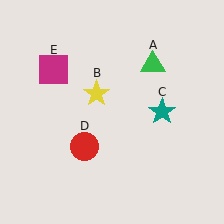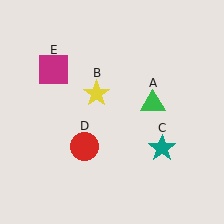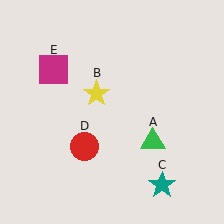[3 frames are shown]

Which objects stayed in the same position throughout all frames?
Yellow star (object B) and red circle (object D) and magenta square (object E) remained stationary.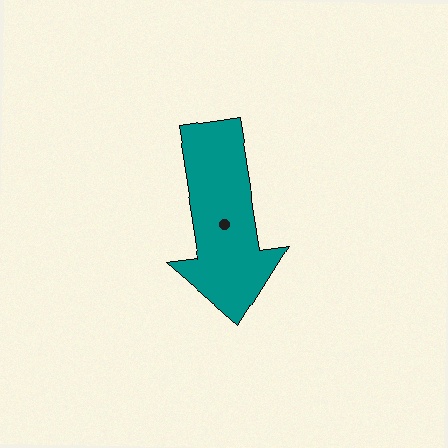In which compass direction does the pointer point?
South.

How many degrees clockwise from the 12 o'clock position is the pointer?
Approximately 171 degrees.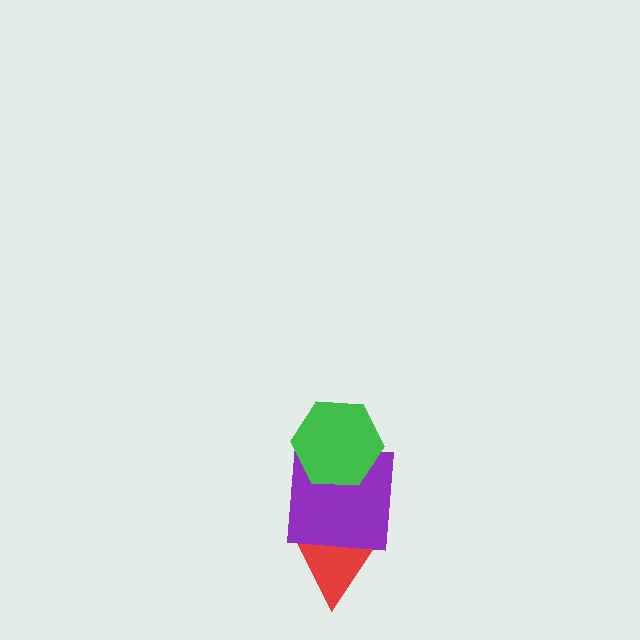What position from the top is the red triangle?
The red triangle is 3rd from the top.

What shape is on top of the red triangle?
The purple square is on top of the red triangle.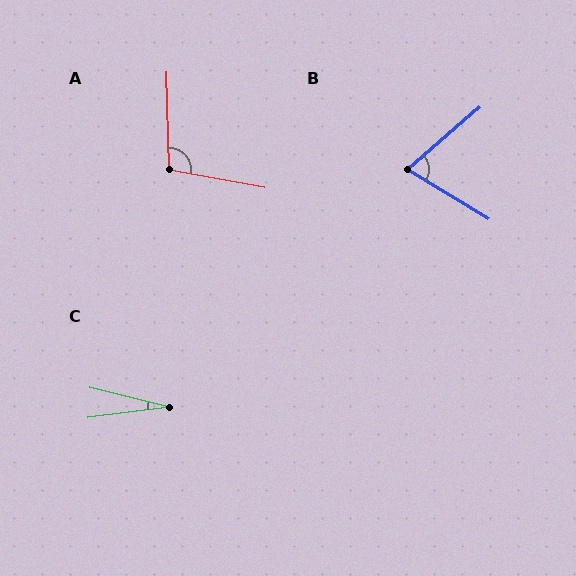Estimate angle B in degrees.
Approximately 72 degrees.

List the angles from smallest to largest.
C (21°), B (72°), A (102°).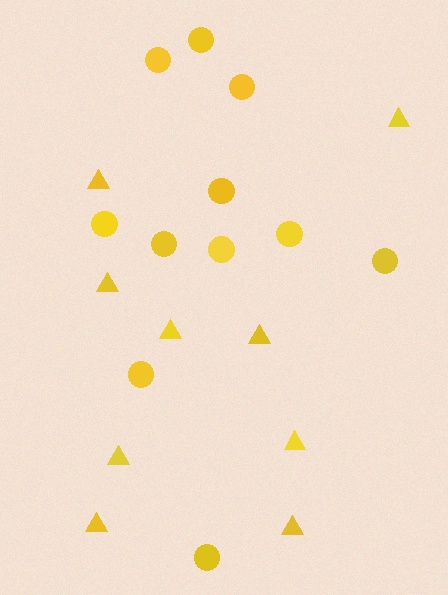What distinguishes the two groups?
There are 2 groups: one group of triangles (9) and one group of circles (11).